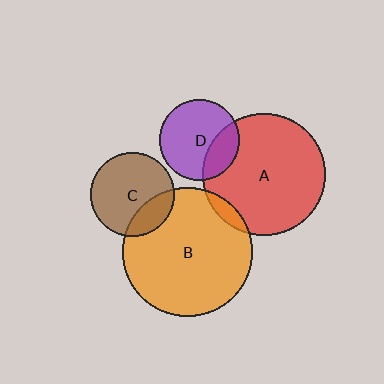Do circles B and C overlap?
Yes.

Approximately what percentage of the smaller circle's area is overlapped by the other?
Approximately 25%.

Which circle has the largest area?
Circle B (orange).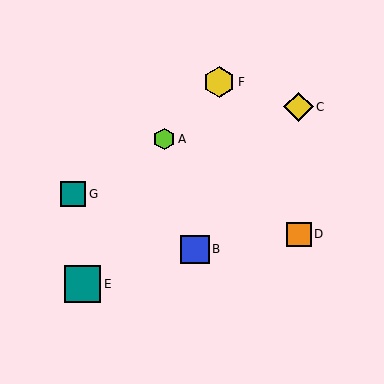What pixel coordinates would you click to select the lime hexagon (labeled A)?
Click at (164, 139) to select the lime hexagon A.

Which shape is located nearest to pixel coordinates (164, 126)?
The lime hexagon (labeled A) at (164, 139) is nearest to that location.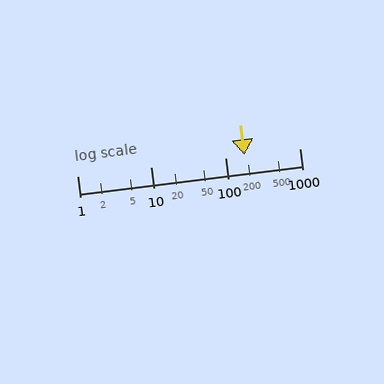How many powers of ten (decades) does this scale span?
The scale spans 3 decades, from 1 to 1000.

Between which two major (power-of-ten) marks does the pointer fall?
The pointer is between 100 and 1000.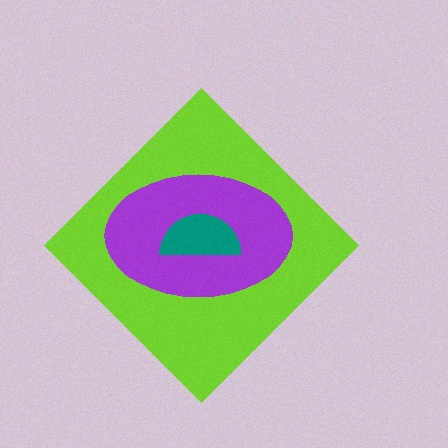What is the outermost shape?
The lime diamond.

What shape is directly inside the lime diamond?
The purple ellipse.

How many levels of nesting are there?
3.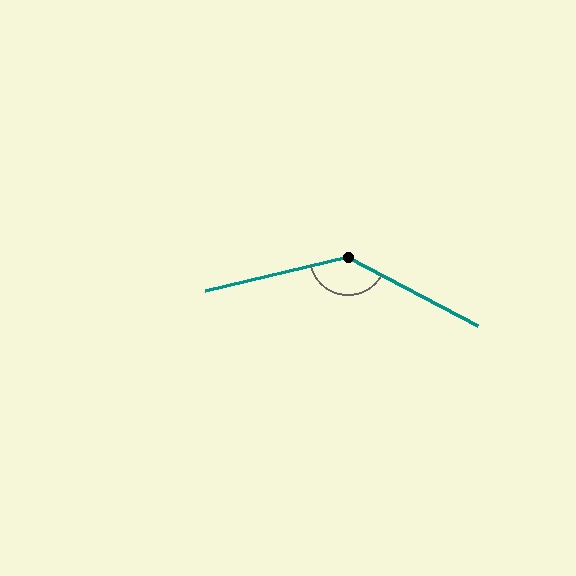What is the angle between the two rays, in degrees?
Approximately 139 degrees.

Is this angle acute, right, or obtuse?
It is obtuse.